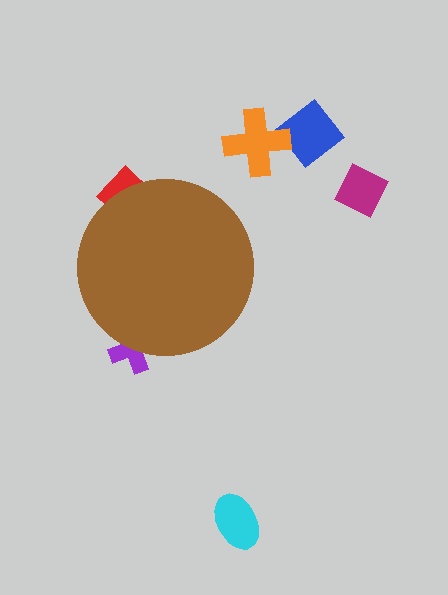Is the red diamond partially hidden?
Yes, the red diamond is partially hidden behind the brown circle.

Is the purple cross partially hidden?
Yes, the purple cross is partially hidden behind the brown circle.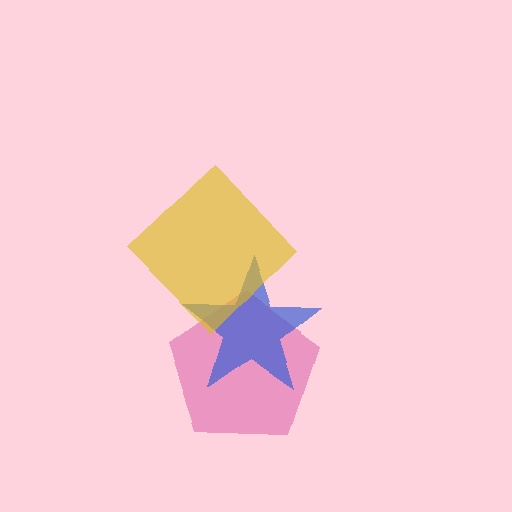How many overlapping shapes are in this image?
There are 3 overlapping shapes in the image.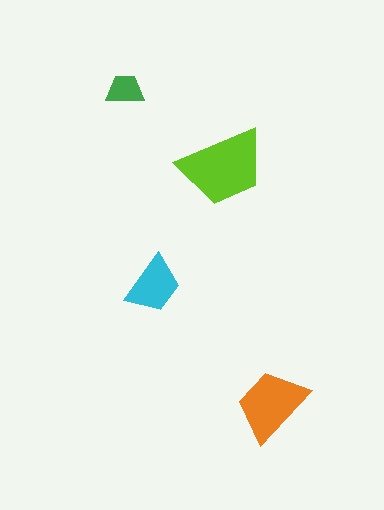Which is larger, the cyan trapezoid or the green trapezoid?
The cyan one.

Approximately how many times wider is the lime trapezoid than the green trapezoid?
About 2.5 times wider.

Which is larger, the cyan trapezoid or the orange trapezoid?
The orange one.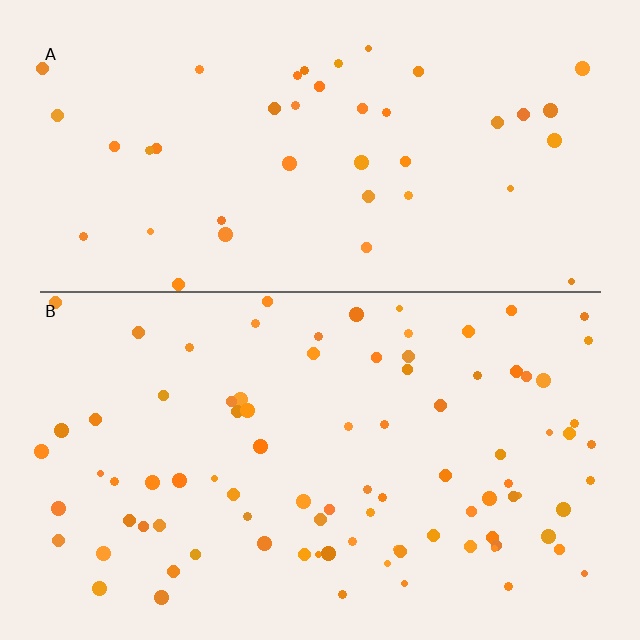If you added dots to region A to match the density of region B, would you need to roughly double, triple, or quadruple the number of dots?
Approximately double.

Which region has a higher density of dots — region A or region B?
B (the bottom).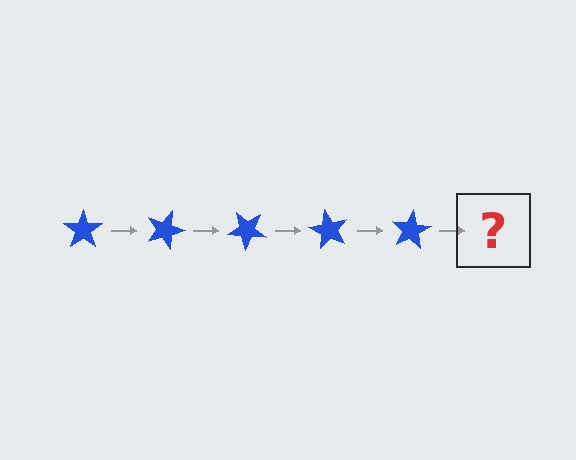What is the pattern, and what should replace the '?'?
The pattern is that the star rotates 20 degrees each step. The '?' should be a blue star rotated 100 degrees.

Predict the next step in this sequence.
The next step is a blue star rotated 100 degrees.